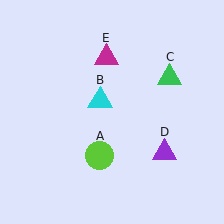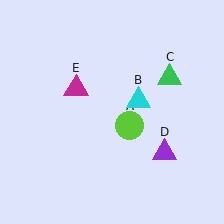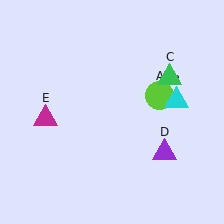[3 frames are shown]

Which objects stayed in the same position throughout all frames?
Green triangle (object C) and purple triangle (object D) remained stationary.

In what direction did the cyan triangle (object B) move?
The cyan triangle (object B) moved right.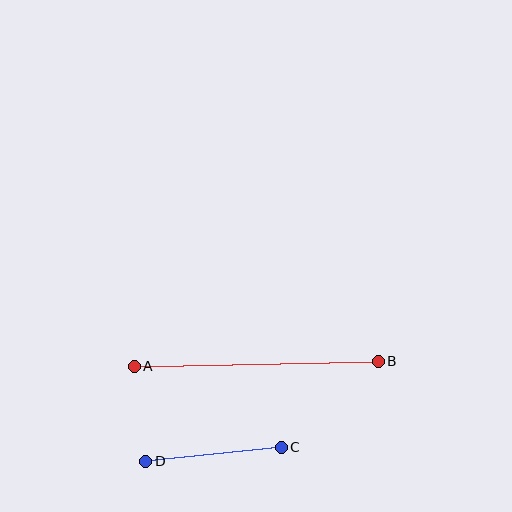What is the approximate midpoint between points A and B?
The midpoint is at approximately (256, 364) pixels.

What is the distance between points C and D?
The distance is approximately 136 pixels.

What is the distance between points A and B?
The distance is approximately 244 pixels.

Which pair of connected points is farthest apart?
Points A and B are farthest apart.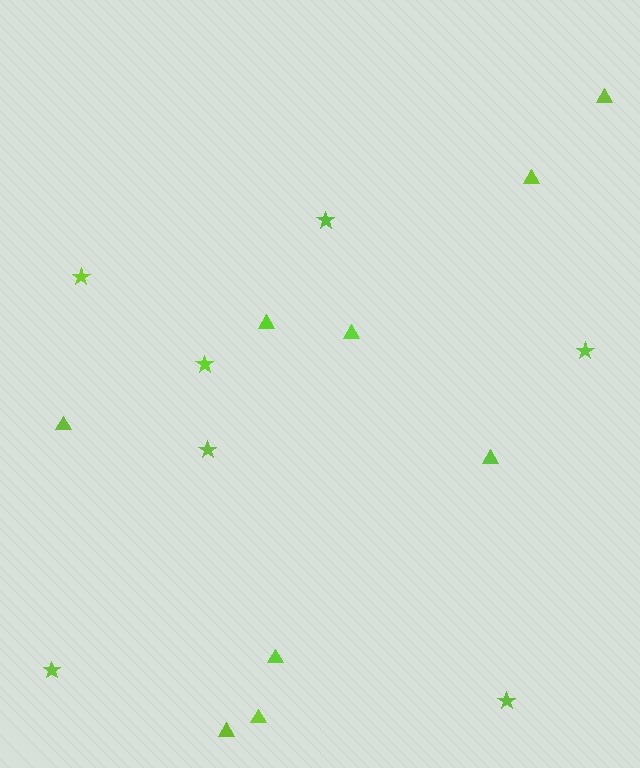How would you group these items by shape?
There are 2 groups: one group of stars (7) and one group of triangles (9).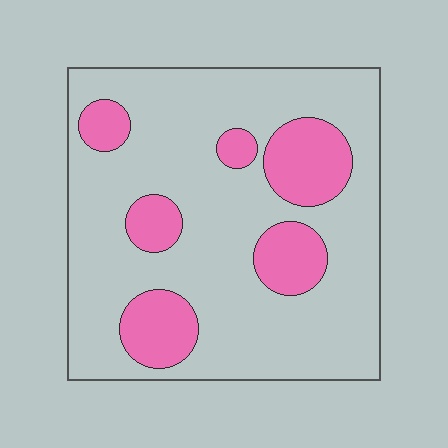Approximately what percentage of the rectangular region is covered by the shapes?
Approximately 20%.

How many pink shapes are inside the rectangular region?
6.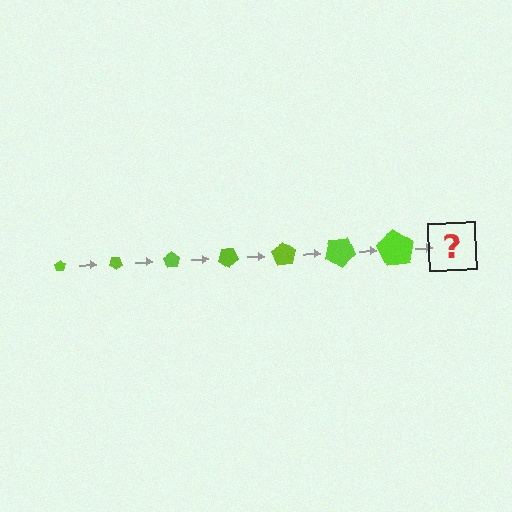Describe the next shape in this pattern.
It should be a pentagon, larger than the previous one and rotated 245 degrees from the start.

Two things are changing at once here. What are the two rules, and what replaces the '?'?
The two rules are that the pentagon grows larger each step and it rotates 35 degrees each step. The '?' should be a pentagon, larger than the previous one and rotated 245 degrees from the start.